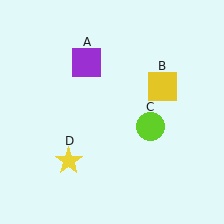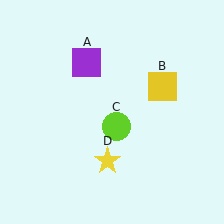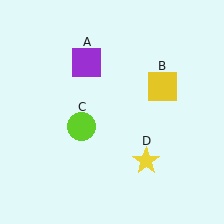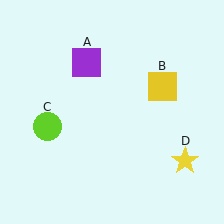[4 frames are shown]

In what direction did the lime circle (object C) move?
The lime circle (object C) moved left.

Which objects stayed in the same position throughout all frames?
Purple square (object A) and yellow square (object B) remained stationary.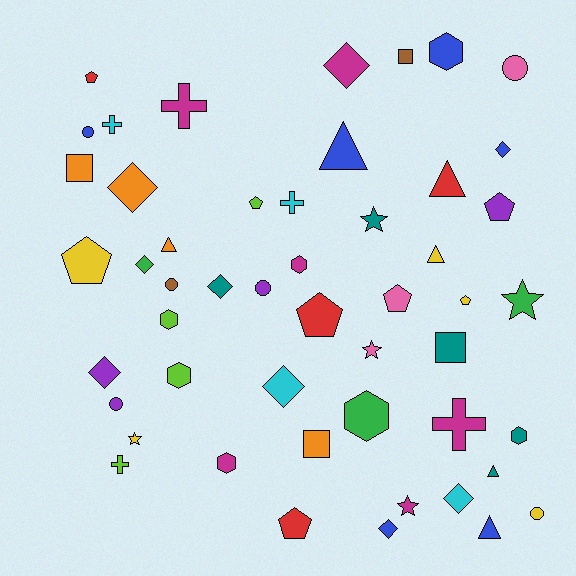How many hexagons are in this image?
There are 7 hexagons.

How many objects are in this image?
There are 50 objects.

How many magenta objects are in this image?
There are 6 magenta objects.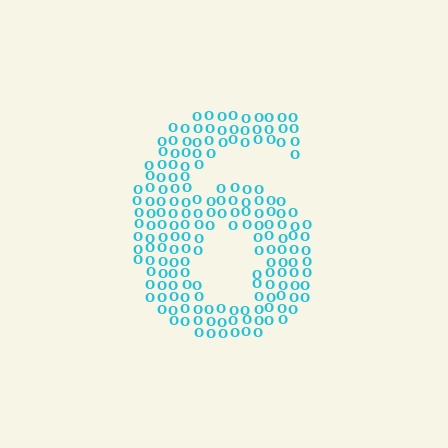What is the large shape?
The large shape is the digit 6.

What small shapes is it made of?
It is made of small letter O's.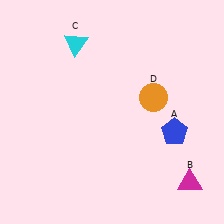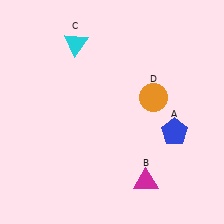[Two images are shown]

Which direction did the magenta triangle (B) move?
The magenta triangle (B) moved left.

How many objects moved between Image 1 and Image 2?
1 object moved between the two images.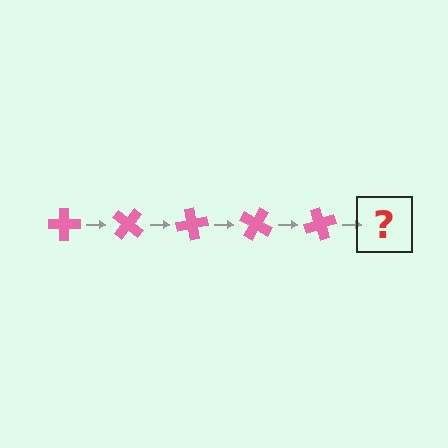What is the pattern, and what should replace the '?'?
The pattern is that the cross rotates 40 degrees each step. The '?' should be a pink cross rotated 200 degrees.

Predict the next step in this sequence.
The next step is a pink cross rotated 200 degrees.